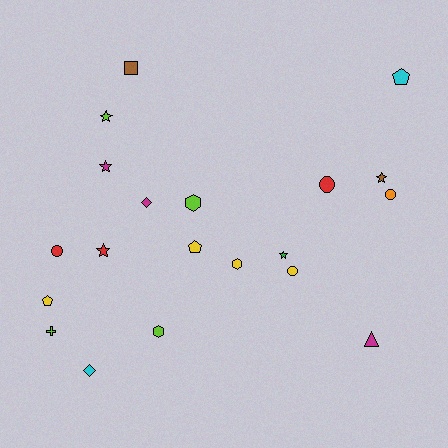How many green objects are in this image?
There is 1 green object.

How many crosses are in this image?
There is 1 cross.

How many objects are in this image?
There are 20 objects.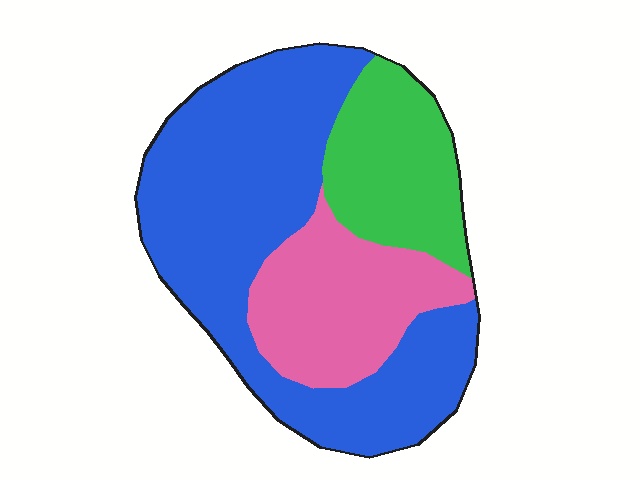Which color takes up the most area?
Blue, at roughly 55%.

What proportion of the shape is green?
Green takes up about one fifth (1/5) of the shape.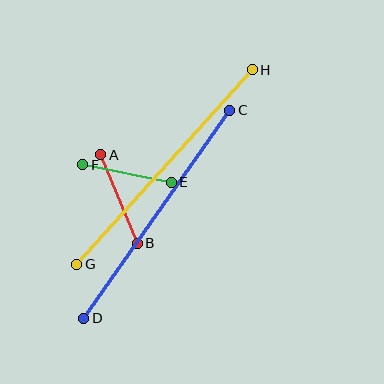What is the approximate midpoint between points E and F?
The midpoint is at approximately (127, 173) pixels.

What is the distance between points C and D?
The distance is approximately 254 pixels.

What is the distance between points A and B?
The distance is approximately 96 pixels.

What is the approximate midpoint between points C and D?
The midpoint is at approximately (157, 214) pixels.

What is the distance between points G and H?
The distance is approximately 262 pixels.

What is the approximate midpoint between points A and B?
The midpoint is at approximately (119, 199) pixels.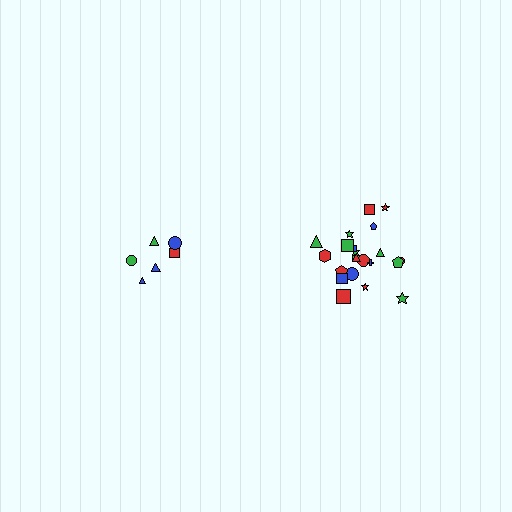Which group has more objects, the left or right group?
The right group.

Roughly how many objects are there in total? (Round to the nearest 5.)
Roughly 30 objects in total.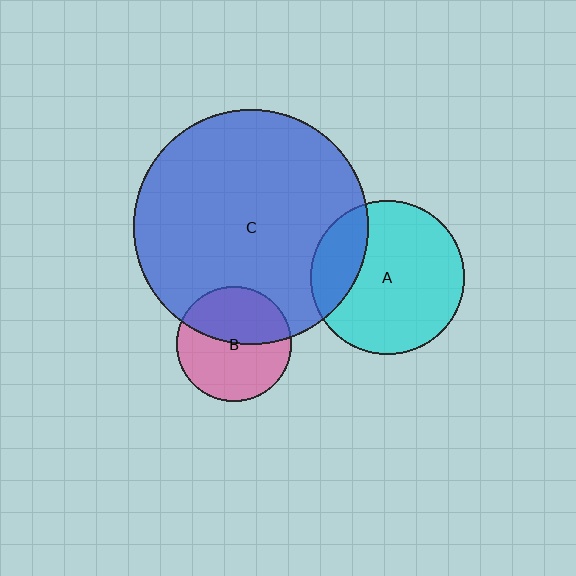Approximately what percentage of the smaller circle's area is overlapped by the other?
Approximately 45%.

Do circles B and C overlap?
Yes.